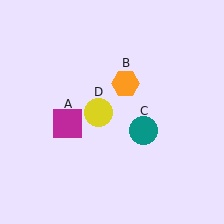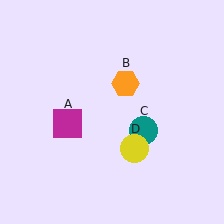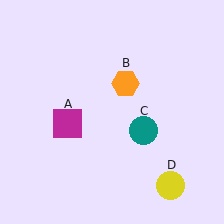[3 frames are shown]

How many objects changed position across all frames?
1 object changed position: yellow circle (object D).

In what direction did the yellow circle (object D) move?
The yellow circle (object D) moved down and to the right.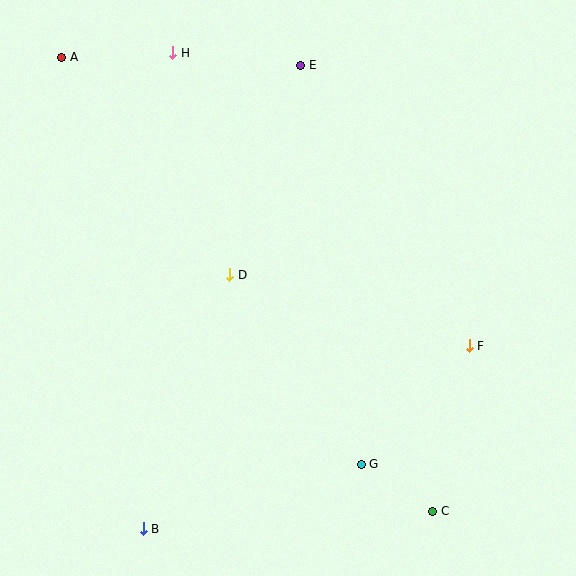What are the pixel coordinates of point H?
Point H is at (173, 53).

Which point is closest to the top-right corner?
Point E is closest to the top-right corner.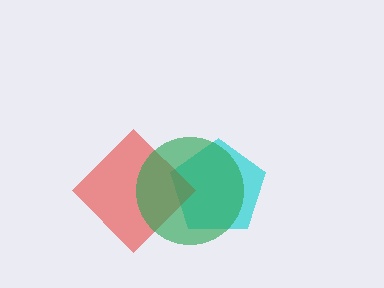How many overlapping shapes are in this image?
There are 3 overlapping shapes in the image.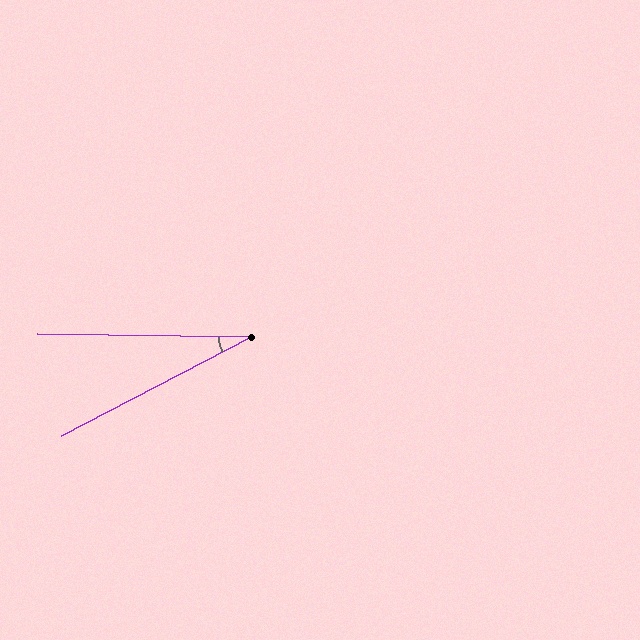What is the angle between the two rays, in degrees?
Approximately 28 degrees.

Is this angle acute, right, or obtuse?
It is acute.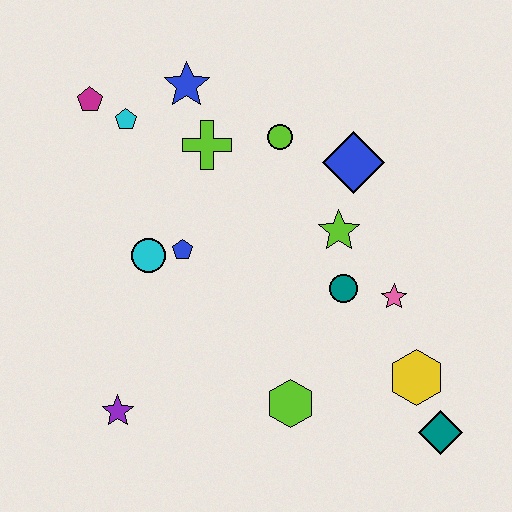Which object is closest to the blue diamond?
The lime star is closest to the blue diamond.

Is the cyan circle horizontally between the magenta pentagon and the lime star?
Yes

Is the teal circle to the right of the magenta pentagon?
Yes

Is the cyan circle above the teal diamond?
Yes